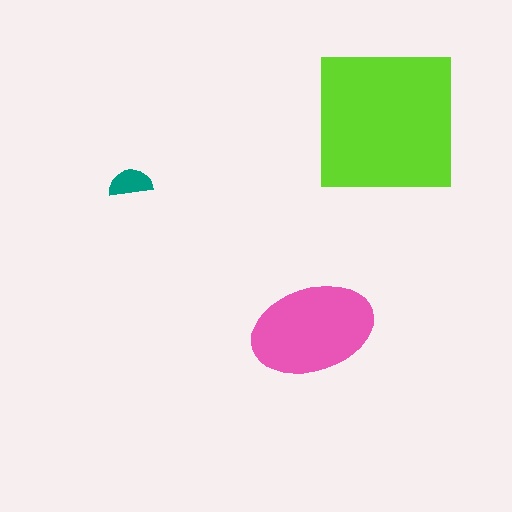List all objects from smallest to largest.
The teal semicircle, the pink ellipse, the lime square.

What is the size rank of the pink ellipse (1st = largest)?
2nd.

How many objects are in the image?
There are 3 objects in the image.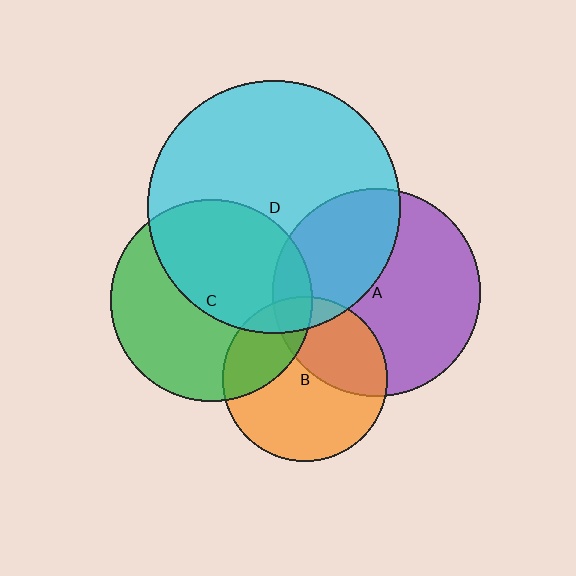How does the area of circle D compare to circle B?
Approximately 2.4 times.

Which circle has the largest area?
Circle D (cyan).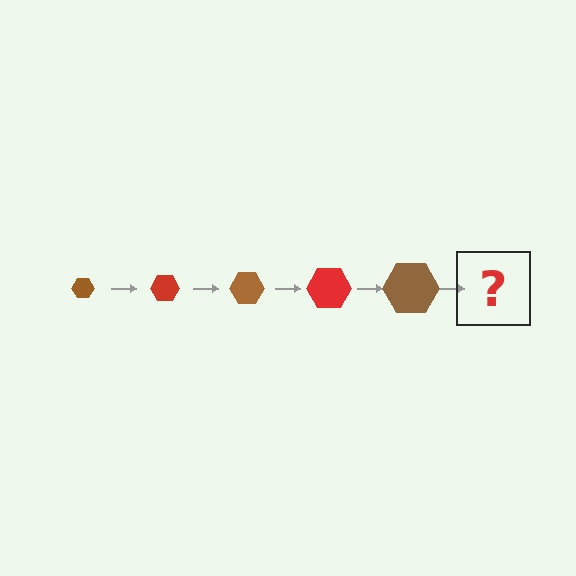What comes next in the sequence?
The next element should be a red hexagon, larger than the previous one.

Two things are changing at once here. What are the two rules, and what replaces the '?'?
The two rules are that the hexagon grows larger each step and the color cycles through brown and red. The '?' should be a red hexagon, larger than the previous one.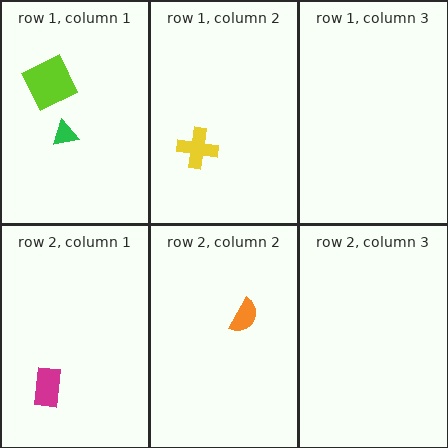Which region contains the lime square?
The row 1, column 1 region.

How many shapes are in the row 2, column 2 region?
1.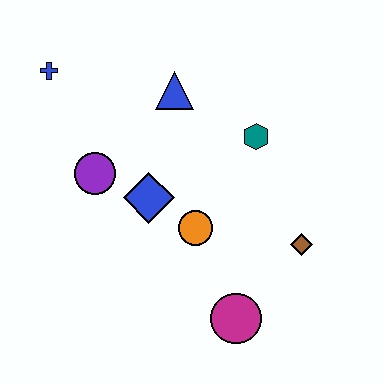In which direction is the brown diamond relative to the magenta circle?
The brown diamond is above the magenta circle.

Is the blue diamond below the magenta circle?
No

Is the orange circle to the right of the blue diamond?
Yes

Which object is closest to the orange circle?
The blue diamond is closest to the orange circle.